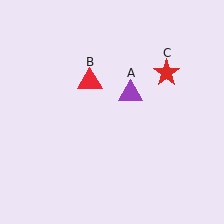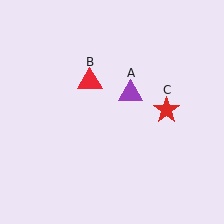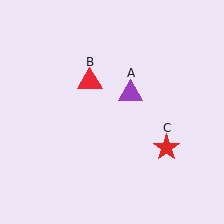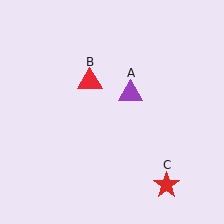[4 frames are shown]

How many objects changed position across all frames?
1 object changed position: red star (object C).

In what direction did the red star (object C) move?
The red star (object C) moved down.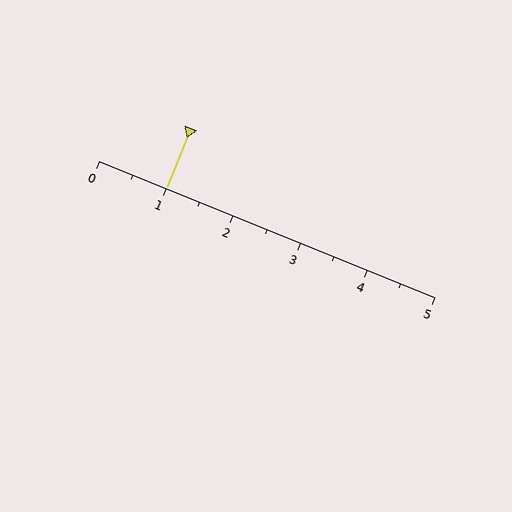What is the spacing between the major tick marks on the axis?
The major ticks are spaced 1 apart.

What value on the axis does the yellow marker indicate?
The marker indicates approximately 1.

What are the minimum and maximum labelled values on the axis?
The axis runs from 0 to 5.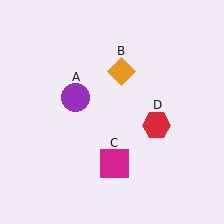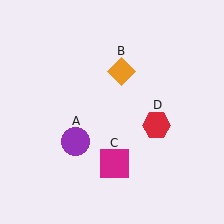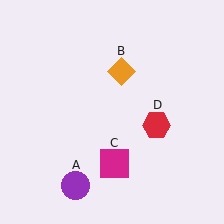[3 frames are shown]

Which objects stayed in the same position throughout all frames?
Orange diamond (object B) and magenta square (object C) and red hexagon (object D) remained stationary.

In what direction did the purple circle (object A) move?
The purple circle (object A) moved down.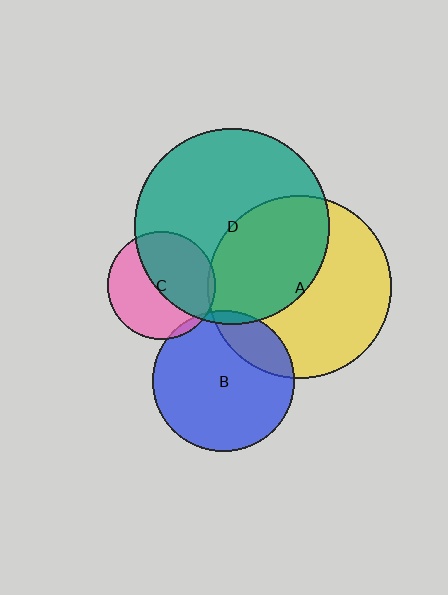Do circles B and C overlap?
Yes.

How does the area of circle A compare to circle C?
Approximately 2.9 times.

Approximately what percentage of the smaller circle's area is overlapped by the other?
Approximately 5%.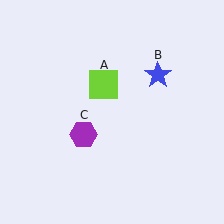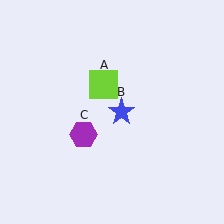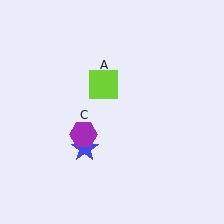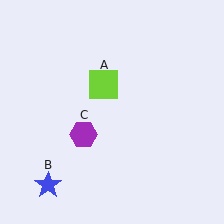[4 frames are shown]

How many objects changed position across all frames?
1 object changed position: blue star (object B).